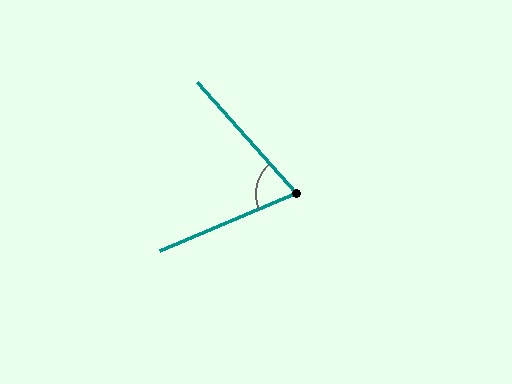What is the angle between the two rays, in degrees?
Approximately 71 degrees.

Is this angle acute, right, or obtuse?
It is acute.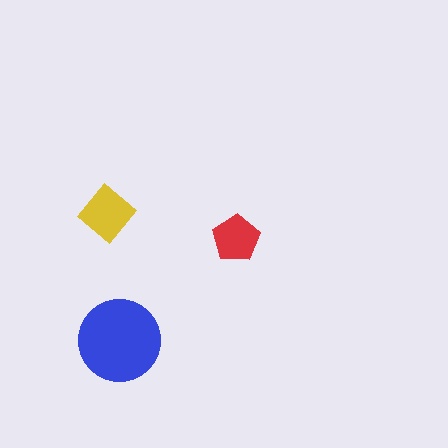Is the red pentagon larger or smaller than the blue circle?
Smaller.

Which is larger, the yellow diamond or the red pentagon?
The yellow diamond.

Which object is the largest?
The blue circle.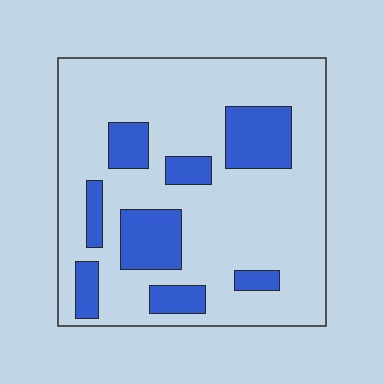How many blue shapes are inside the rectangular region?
8.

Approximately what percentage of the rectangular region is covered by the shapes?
Approximately 25%.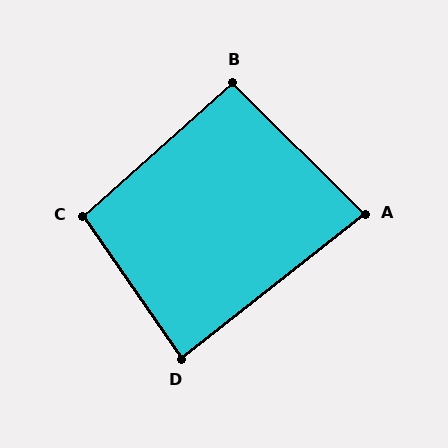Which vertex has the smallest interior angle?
A, at approximately 83 degrees.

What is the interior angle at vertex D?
Approximately 87 degrees (approximately right).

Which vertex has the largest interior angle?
C, at approximately 97 degrees.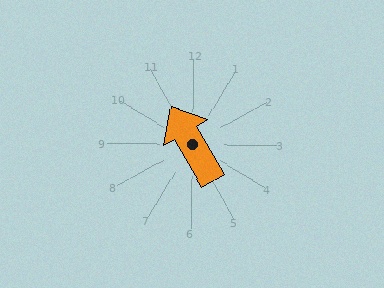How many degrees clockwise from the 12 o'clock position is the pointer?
Approximately 330 degrees.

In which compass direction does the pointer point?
Northwest.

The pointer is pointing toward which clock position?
Roughly 11 o'clock.